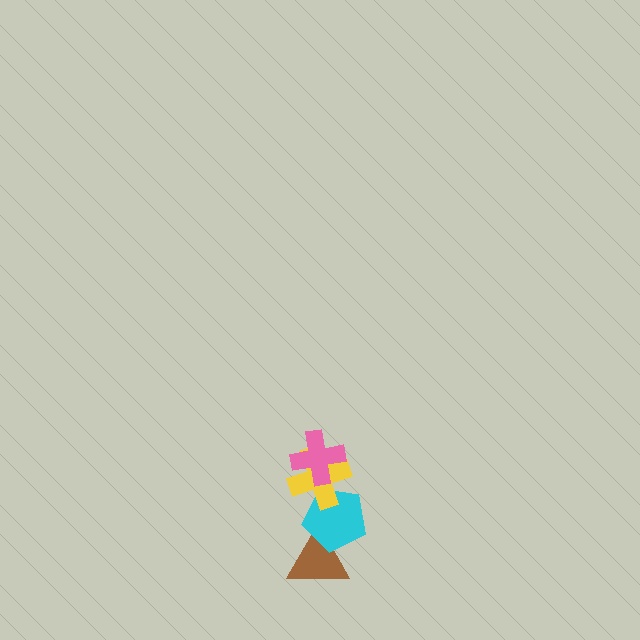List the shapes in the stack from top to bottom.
From top to bottom: the pink cross, the yellow cross, the cyan pentagon, the brown triangle.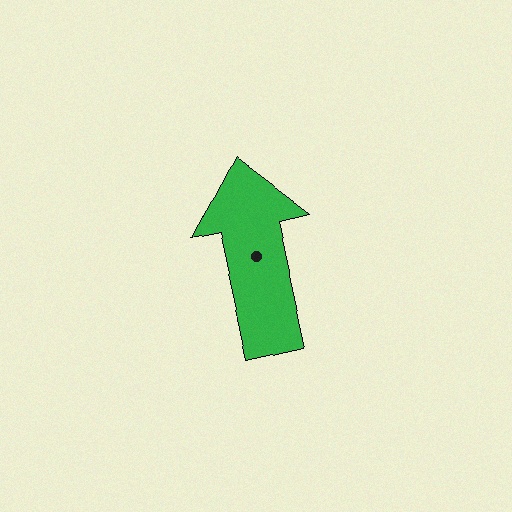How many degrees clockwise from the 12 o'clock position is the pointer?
Approximately 348 degrees.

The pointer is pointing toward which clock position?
Roughly 12 o'clock.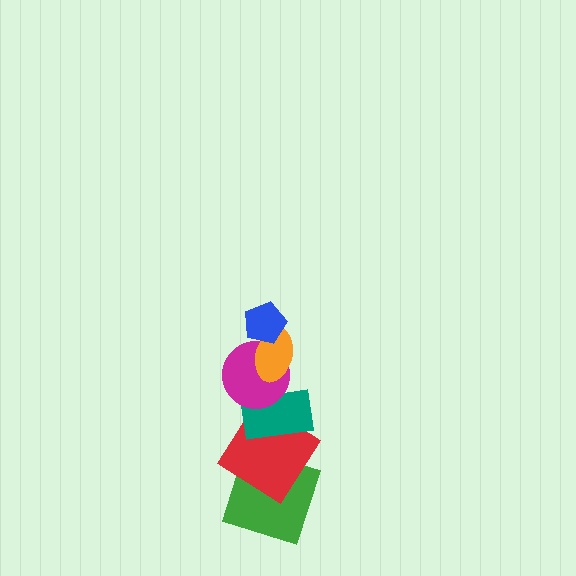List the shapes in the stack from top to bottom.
From top to bottom: the blue pentagon, the orange ellipse, the magenta circle, the teal rectangle, the red diamond, the green square.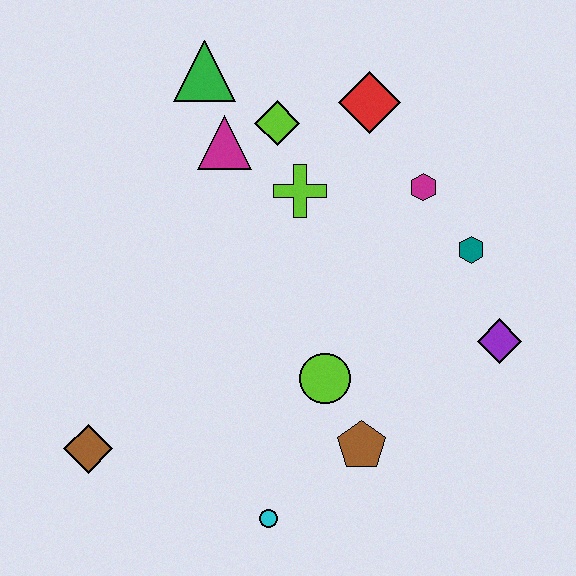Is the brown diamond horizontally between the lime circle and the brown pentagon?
No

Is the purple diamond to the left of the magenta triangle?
No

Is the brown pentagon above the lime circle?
No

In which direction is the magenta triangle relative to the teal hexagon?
The magenta triangle is to the left of the teal hexagon.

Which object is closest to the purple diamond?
The teal hexagon is closest to the purple diamond.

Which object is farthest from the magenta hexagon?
The brown diamond is farthest from the magenta hexagon.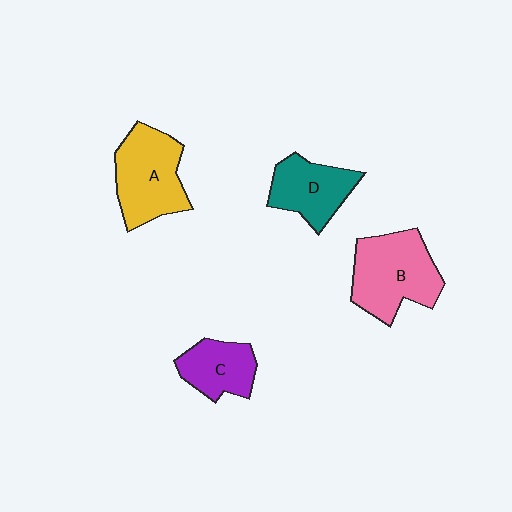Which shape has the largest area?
Shape B (pink).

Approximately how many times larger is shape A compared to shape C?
Approximately 1.5 times.